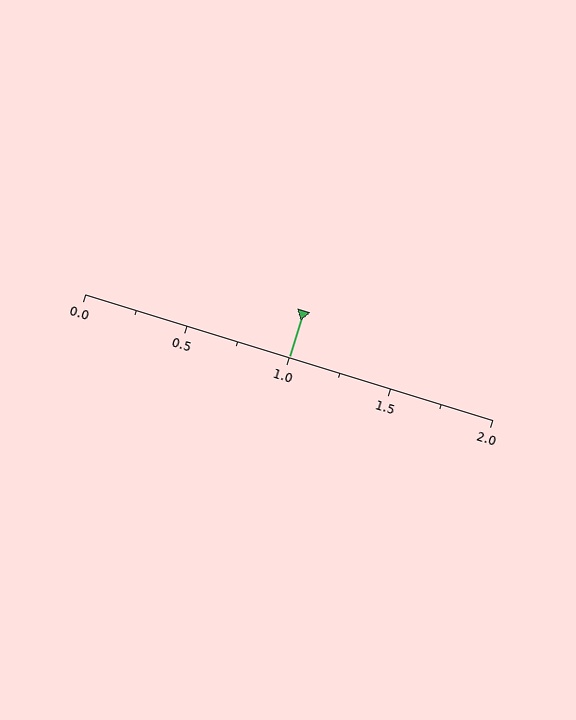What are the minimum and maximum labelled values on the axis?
The axis runs from 0.0 to 2.0.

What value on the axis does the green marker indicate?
The marker indicates approximately 1.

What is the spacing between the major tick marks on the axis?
The major ticks are spaced 0.5 apart.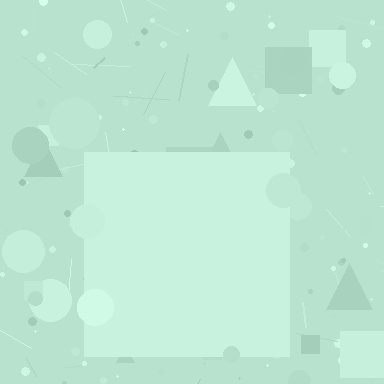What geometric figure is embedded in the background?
A square is embedded in the background.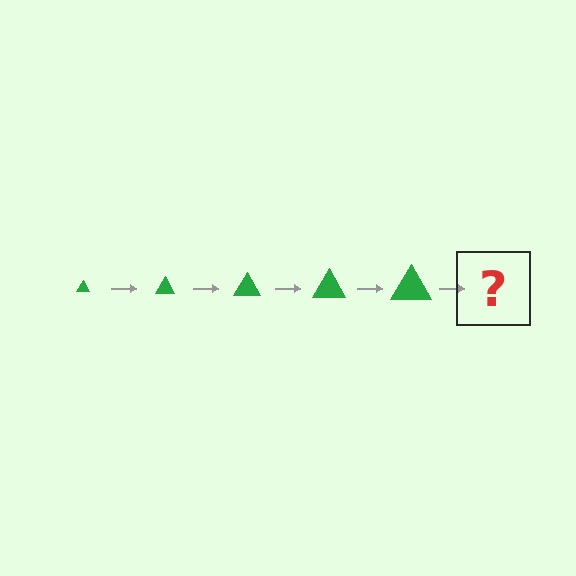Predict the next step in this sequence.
The next step is a green triangle, larger than the previous one.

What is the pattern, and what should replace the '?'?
The pattern is that the triangle gets progressively larger each step. The '?' should be a green triangle, larger than the previous one.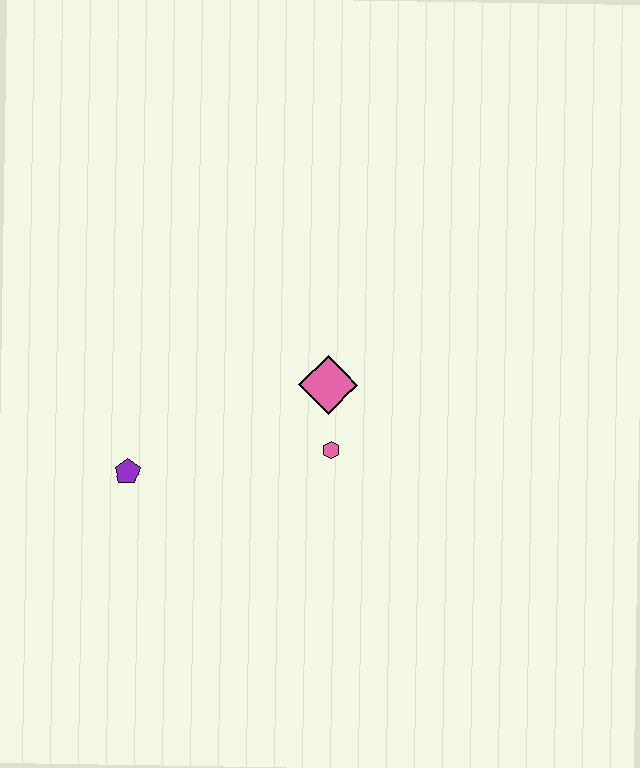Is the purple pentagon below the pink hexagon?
Yes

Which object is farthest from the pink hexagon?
The purple pentagon is farthest from the pink hexagon.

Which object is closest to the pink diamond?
The pink hexagon is closest to the pink diamond.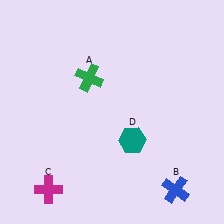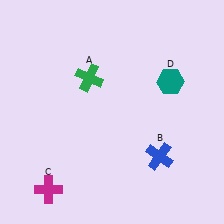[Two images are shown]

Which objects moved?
The objects that moved are: the blue cross (B), the teal hexagon (D).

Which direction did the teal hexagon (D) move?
The teal hexagon (D) moved up.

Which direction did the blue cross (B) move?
The blue cross (B) moved up.